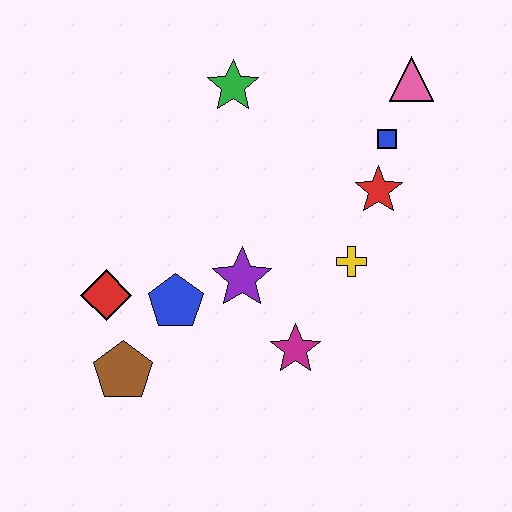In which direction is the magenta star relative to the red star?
The magenta star is below the red star.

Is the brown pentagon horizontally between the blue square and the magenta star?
No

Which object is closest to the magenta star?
The purple star is closest to the magenta star.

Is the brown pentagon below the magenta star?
Yes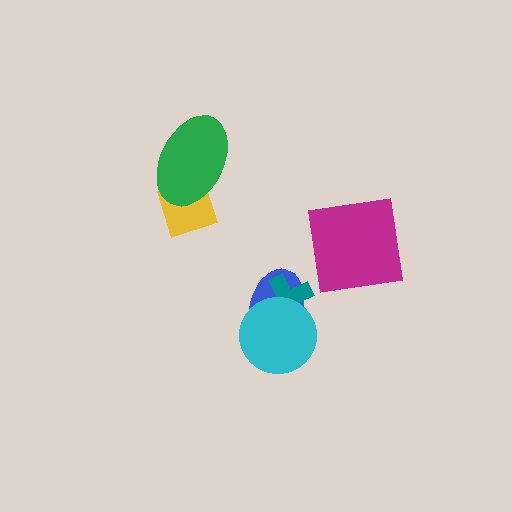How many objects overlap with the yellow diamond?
1 object overlaps with the yellow diamond.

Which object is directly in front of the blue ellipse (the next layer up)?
The teal cross is directly in front of the blue ellipse.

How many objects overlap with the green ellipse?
1 object overlaps with the green ellipse.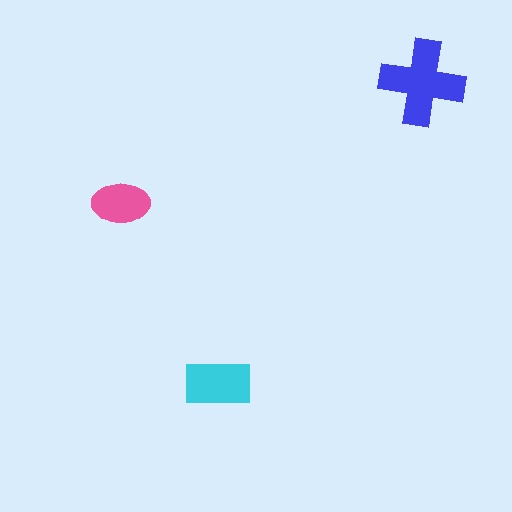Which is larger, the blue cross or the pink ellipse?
The blue cross.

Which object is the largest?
The blue cross.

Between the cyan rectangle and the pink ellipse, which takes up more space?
The cyan rectangle.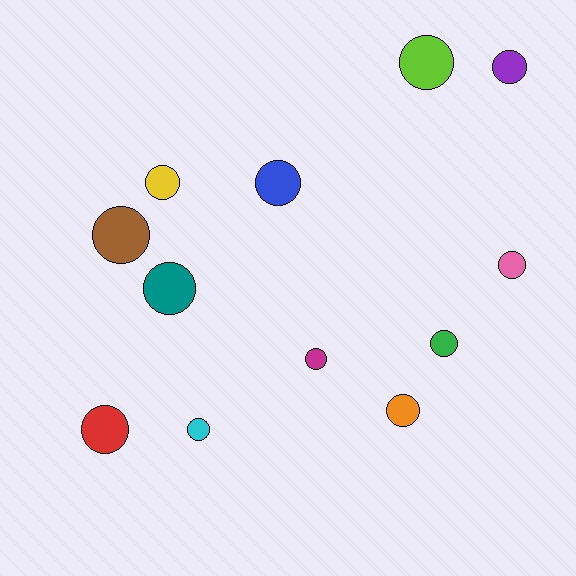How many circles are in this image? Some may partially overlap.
There are 12 circles.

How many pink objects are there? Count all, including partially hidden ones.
There is 1 pink object.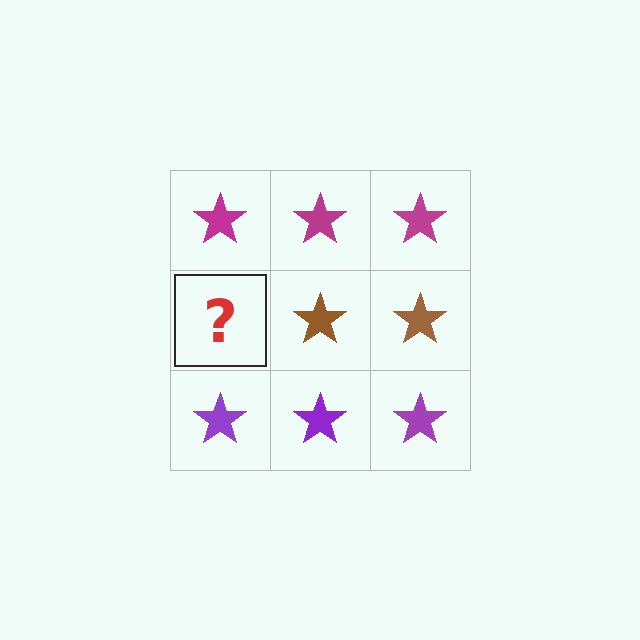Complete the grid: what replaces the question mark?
The question mark should be replaced with a brown star.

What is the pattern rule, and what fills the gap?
The rule is that each row has a consistent color. The gap should be filled with a brown star.